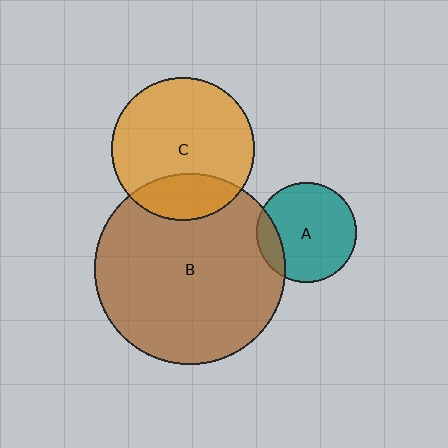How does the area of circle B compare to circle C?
Approximately 1.8 times.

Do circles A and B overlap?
Yes.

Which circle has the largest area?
Circle B (brown).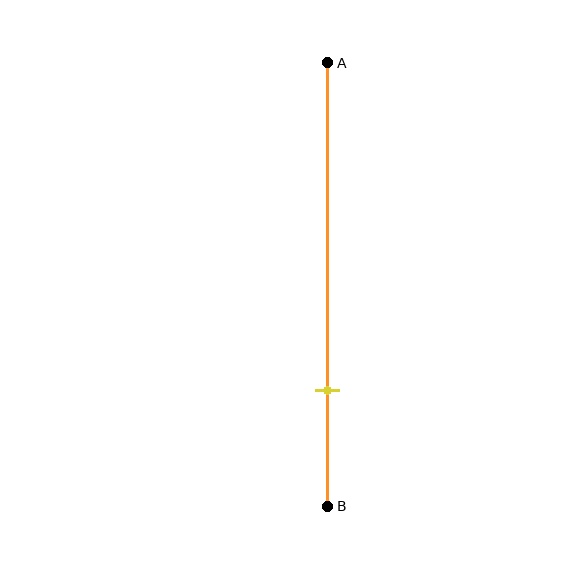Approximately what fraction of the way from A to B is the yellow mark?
The yellow mark is approximately 75% of the way from A to B.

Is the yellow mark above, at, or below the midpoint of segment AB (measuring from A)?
The yellow mark is below the midpoint of segment AB.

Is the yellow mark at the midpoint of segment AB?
No, the mark is at about 75% from A, not at the 50% midpoint.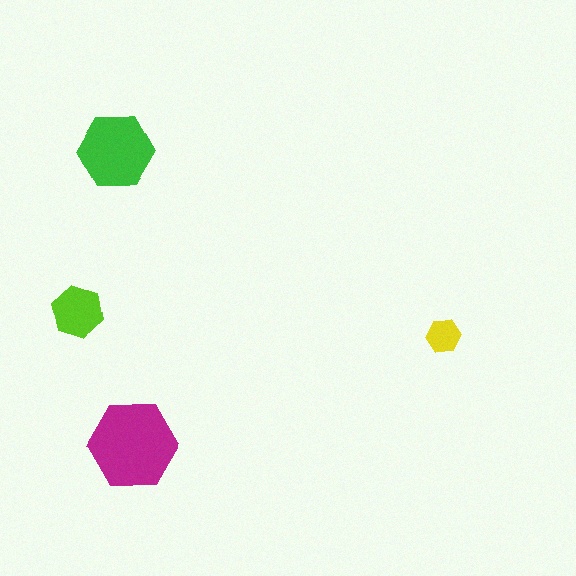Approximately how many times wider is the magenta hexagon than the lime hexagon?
About 1.5 times wider.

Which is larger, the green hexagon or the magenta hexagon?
The magenta one.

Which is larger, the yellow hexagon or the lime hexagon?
The lime one.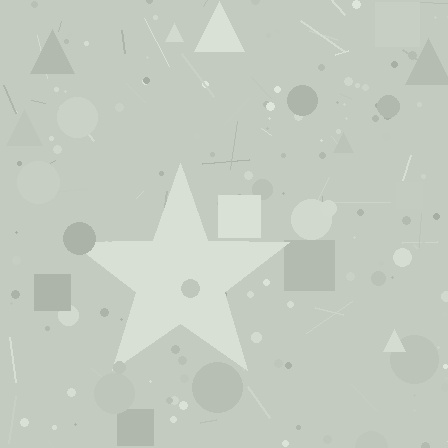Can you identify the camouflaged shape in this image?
The camouflaged shape is a star.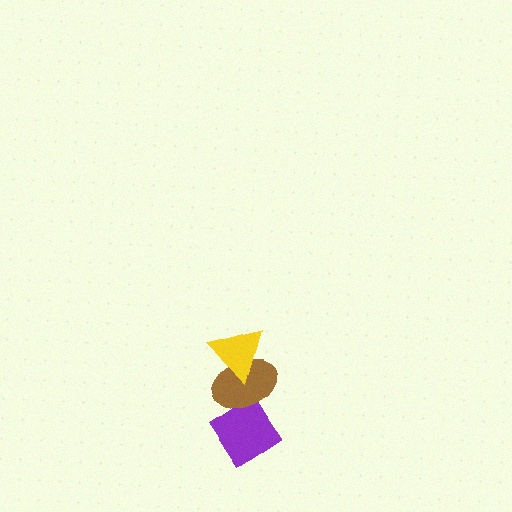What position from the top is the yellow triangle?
The yellow triangle is 1st from the top.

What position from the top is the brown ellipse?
The brown ellipse is 2nd from the top.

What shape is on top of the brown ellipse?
The yellow triangle is on top of the brown ellipse.